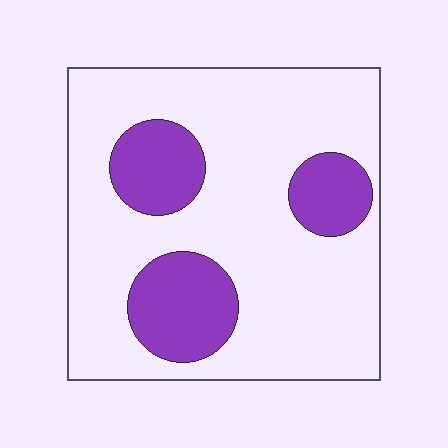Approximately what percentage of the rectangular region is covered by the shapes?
Approximately 25%.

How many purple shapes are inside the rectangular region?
3.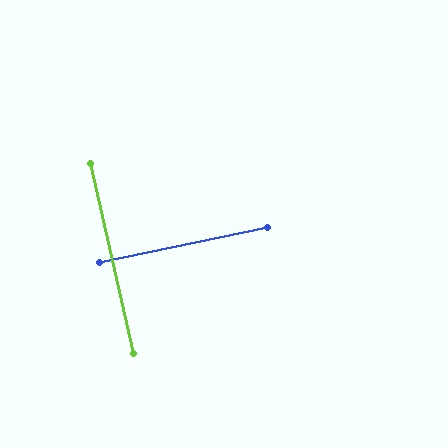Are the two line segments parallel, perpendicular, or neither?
Perpendicular — they meet at approximately 89°.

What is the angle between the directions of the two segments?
Approximately 89 degrees.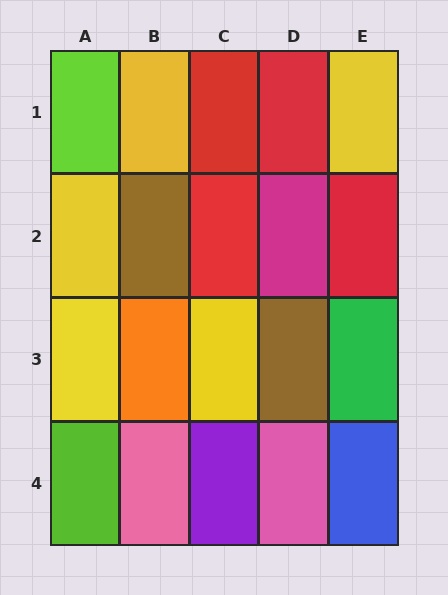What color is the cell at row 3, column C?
Yellow.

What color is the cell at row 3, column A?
Yellow.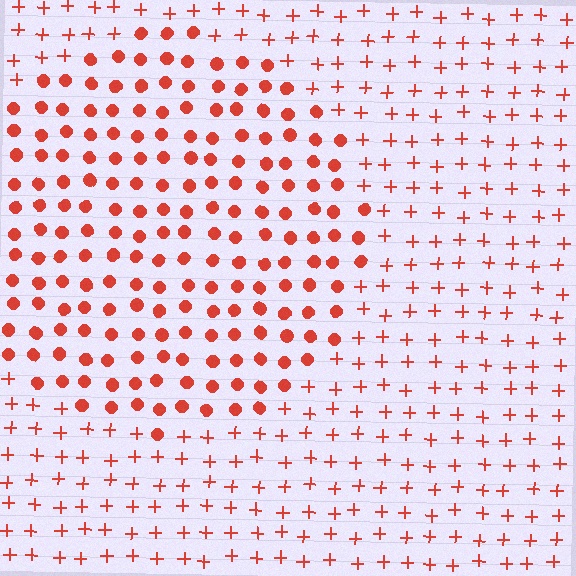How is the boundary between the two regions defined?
The boundary is defined by a change in element shape: circles inside vs. plus signs outside. All elements share the same color and spacing.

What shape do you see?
I see a circle.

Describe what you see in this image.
The image is filled with small red elements arranged in a uniform grid. A circle-shaped region contains circles, while the surrounding area contains plus signs. The boundary is defined purely by the change in element shape.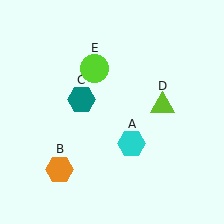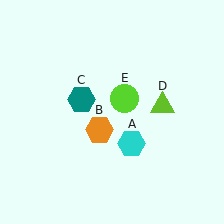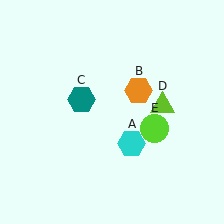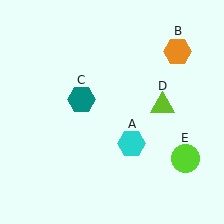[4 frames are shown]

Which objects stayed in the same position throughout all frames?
Cyan hexagon (object A) and teal hexagon (object C) and lime triangle (object D) remained stationary.